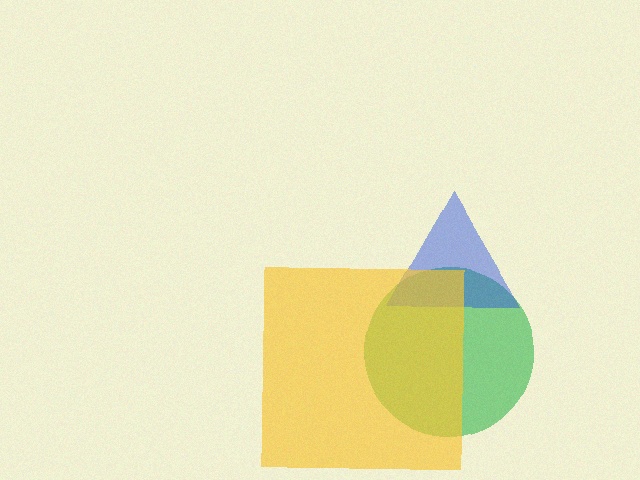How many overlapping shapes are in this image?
There are 3 overlapping shapes in the image.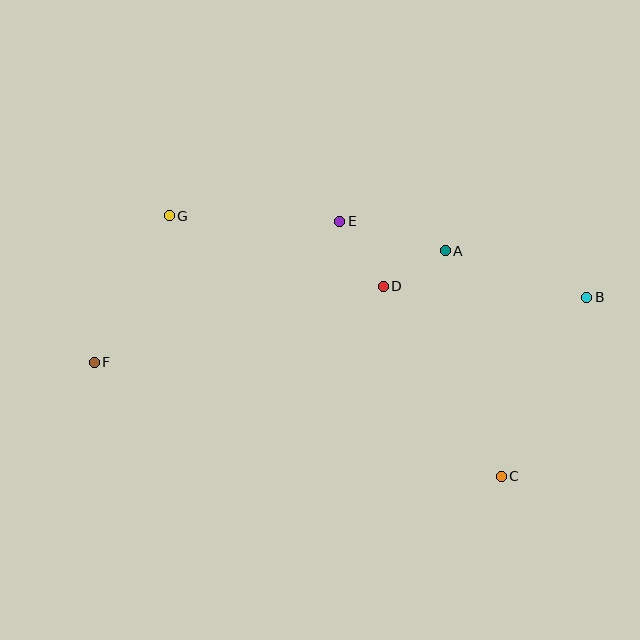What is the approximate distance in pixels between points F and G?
The distance between F and G is approximately 164 pixels.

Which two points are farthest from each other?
Points B and F are farthest from each other.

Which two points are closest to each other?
Points A and D are closest to each other.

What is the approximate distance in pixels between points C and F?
The distance between C and F is approximately 422 pixels.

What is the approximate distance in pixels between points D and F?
The distance between D and F is approximately 299 pixels.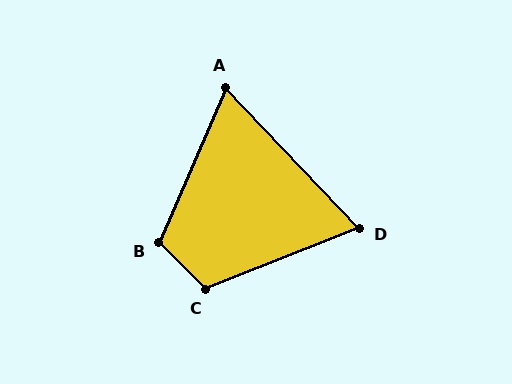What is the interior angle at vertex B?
Approximately 112 degrees (obtuse).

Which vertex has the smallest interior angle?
A, at approximately 67 degrees.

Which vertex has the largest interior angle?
C, at approximately 113 degrees.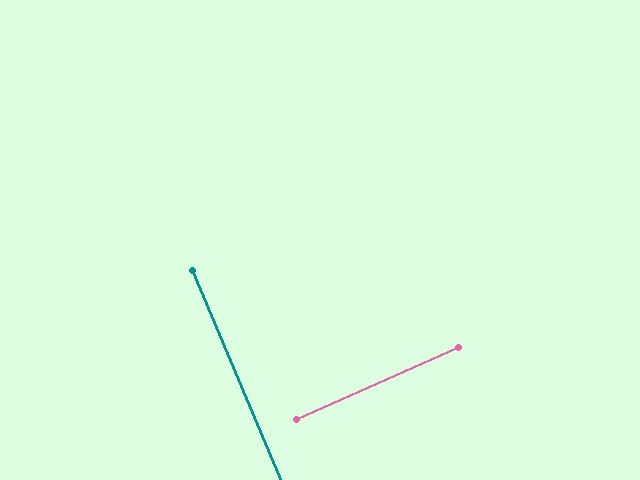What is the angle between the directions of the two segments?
Approximately 89 degrees.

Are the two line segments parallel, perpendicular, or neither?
Perpendicular — they meet at approximately 89°.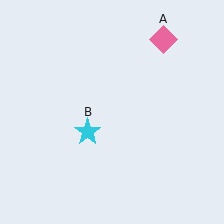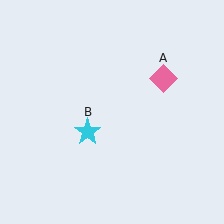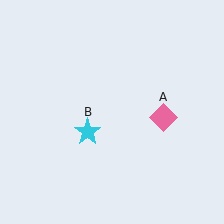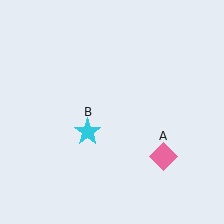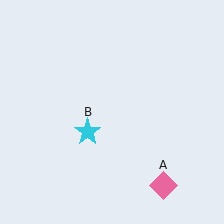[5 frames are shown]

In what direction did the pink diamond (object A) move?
The pink diamond (object A) moved down.